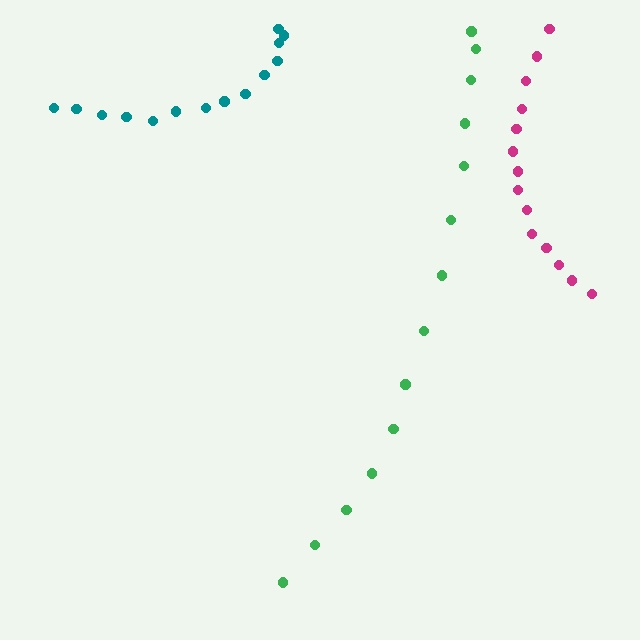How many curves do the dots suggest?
There are 3 distinct paths.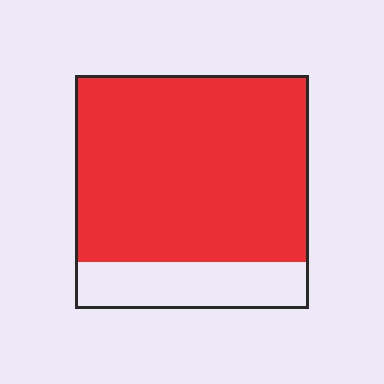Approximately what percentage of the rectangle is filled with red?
Approximately 80%.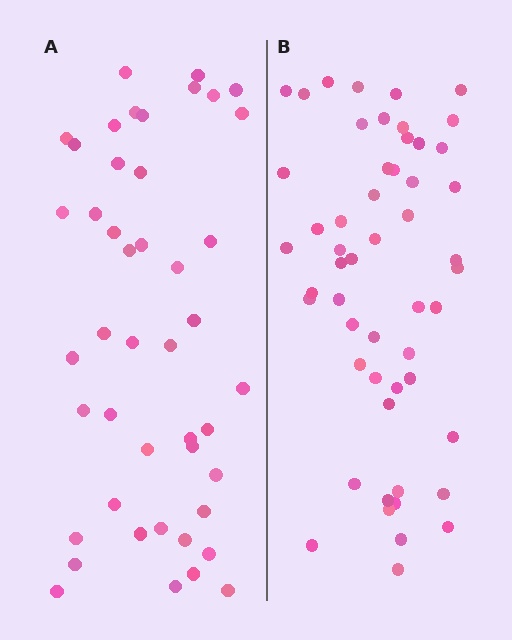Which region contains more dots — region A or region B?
Region B (the right region) has more dots.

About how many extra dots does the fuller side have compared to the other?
Region B has roughly 8 or so more dots than region A.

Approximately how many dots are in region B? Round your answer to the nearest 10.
About 50 dots. (The exact count is 53, which rounds to 50.)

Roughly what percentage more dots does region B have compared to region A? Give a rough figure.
About 20% more.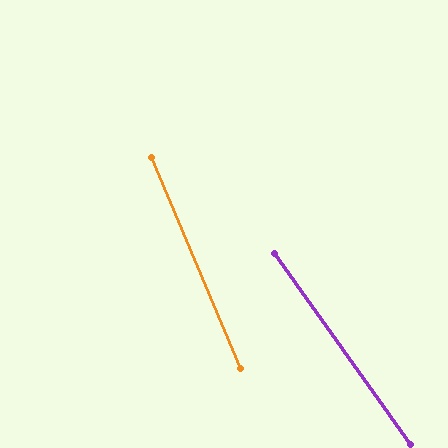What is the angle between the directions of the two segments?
Approximately 13 degrees.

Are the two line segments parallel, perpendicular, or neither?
Neither parallel nor perpendicular — they differ by about 13°.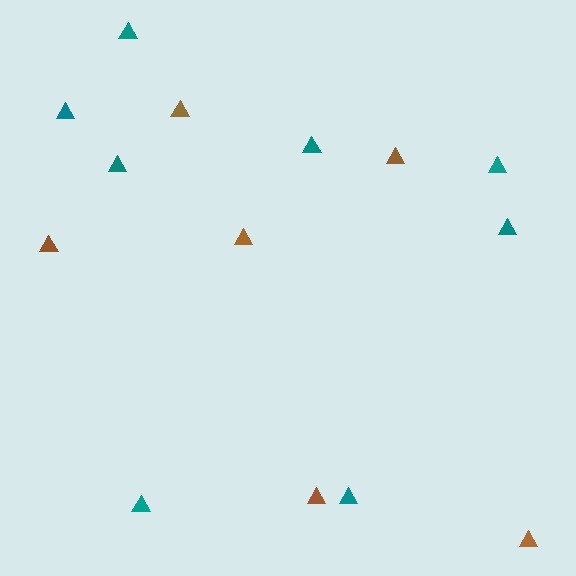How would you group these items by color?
There are 2 groups: one group of teal triangles (8) and one group of brown triangles (6).